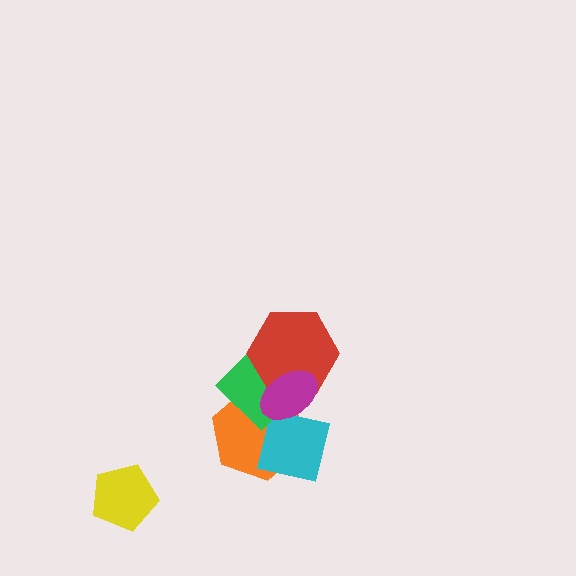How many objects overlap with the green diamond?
4 objects overlap with the green diamond.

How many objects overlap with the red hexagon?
2 objects overlap with the red hexagon.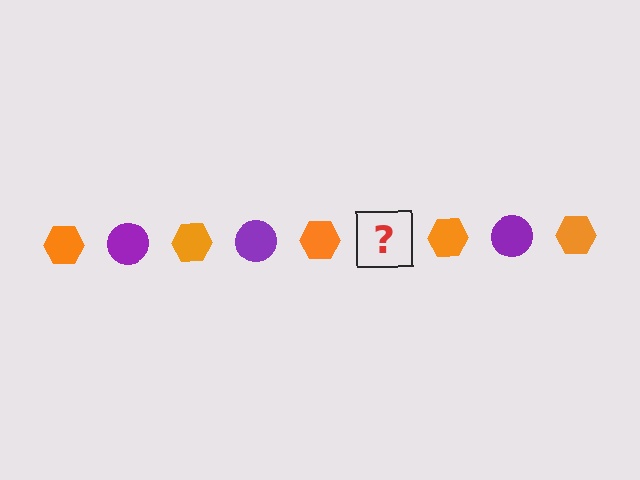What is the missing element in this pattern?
The missing element is a purple circle.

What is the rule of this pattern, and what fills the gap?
The rule is that the pattern alternates between orange hexagon and purple circle. The gap should be filled with a purple circle.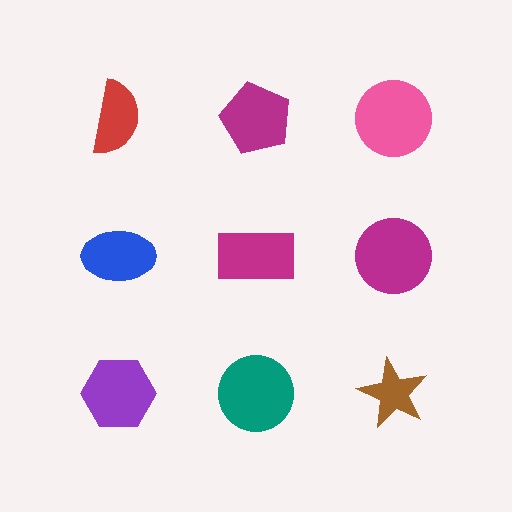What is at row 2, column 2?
A magenta rectangle.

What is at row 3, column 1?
A purple hexagon.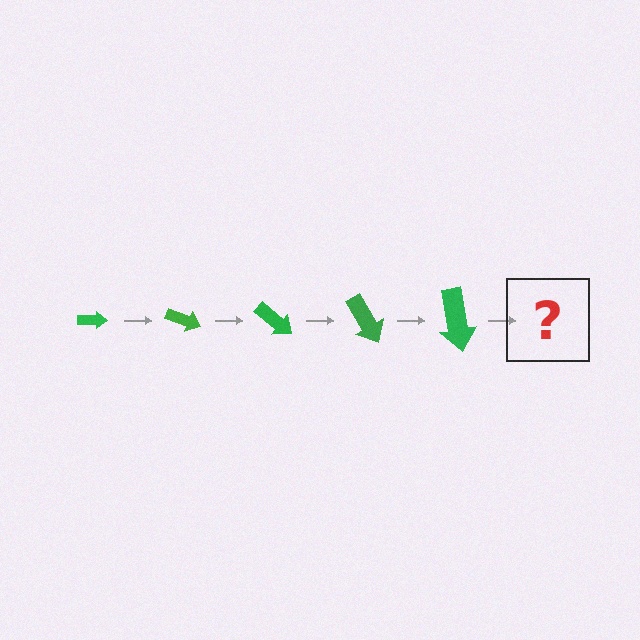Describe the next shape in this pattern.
It should be an arrow, larger than the previous one and rotated 100 degrees from the start.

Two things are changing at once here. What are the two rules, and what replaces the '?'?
The two rules are that the arrow grows larger each step and it rotates 20 degrees each step. The '?' should be an arrow, larger than the previous one and rotated 100 degrees from the start.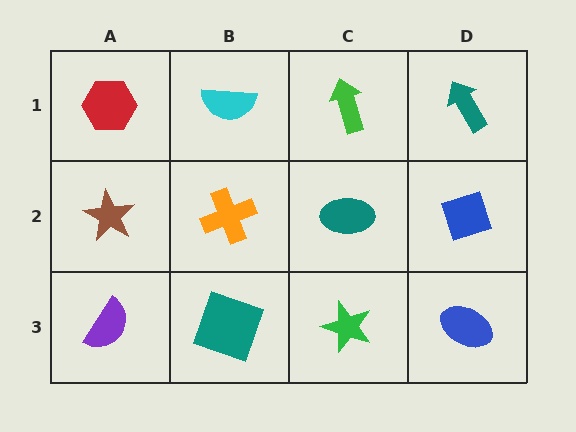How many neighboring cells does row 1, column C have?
3.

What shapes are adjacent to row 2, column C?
A green arrow (row 1, column C), a green star (row 3, column C), an orange cross (row 2, column B), a blue diamond (row 2, column D).